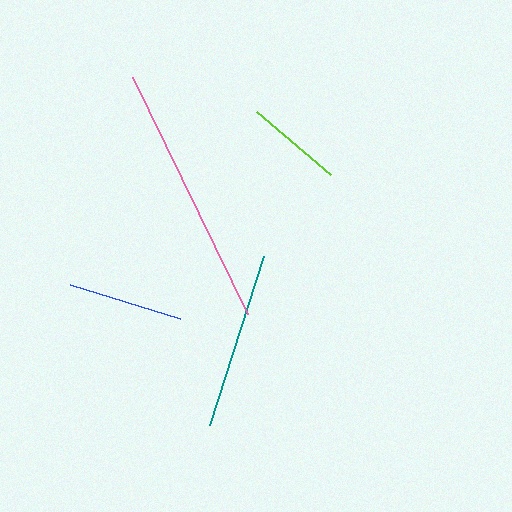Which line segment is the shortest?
The lime line is the shortest at approximately 98 pixels.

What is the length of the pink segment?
The pink segment is approximately 263 pixels long.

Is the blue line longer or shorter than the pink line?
The pink line is longer than the blue line.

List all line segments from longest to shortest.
From longest to shortest: pink, teal, blue, lime.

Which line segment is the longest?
The pink line is the longest at approximately 263 pixels.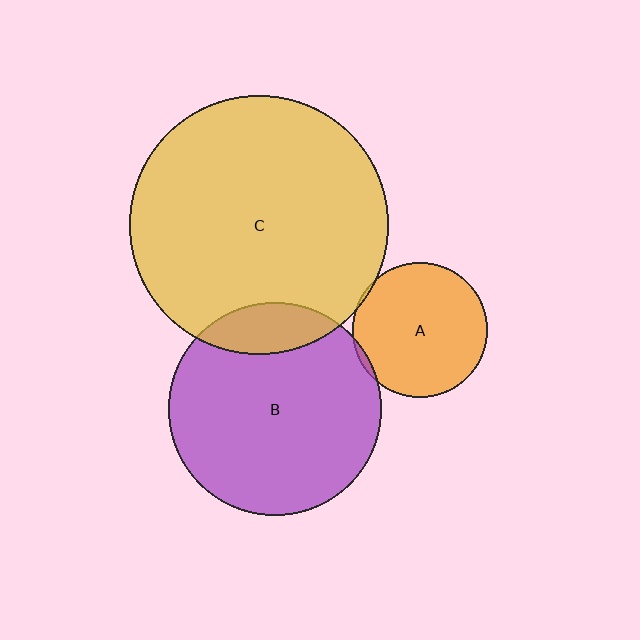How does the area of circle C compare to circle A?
Approximately 3.7 times.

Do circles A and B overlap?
Yes.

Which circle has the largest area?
Circle C (yellow).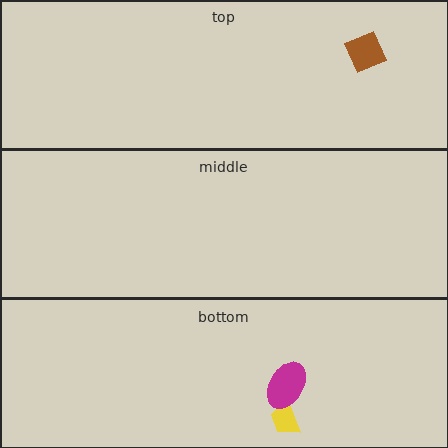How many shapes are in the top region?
1.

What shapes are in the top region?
The brown square.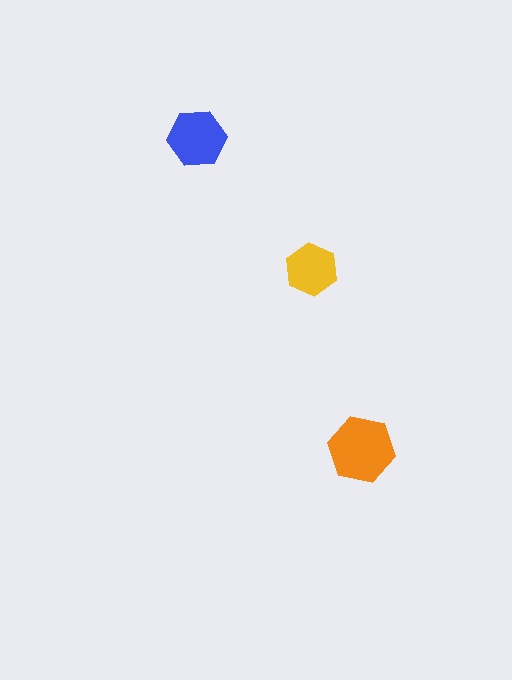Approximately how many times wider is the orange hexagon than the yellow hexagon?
About 1.5 times wider.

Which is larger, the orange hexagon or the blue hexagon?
The orange one.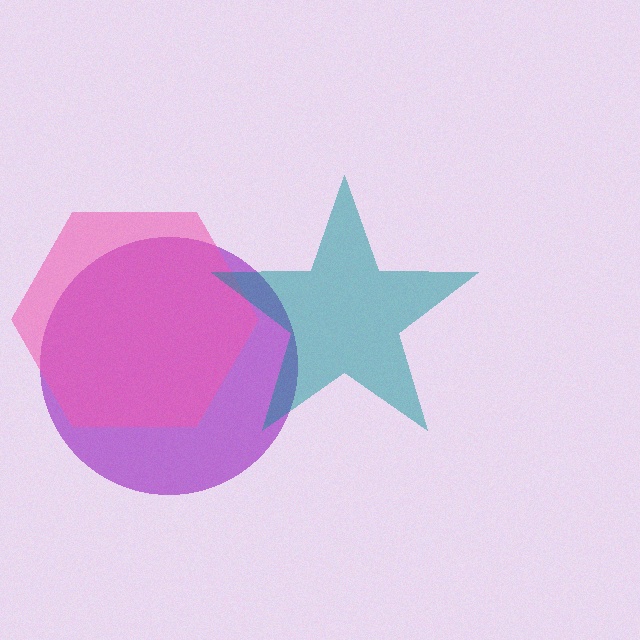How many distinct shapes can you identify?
There are 3 distinct shapes: a purple circle, a pink hexagon, a teal star.